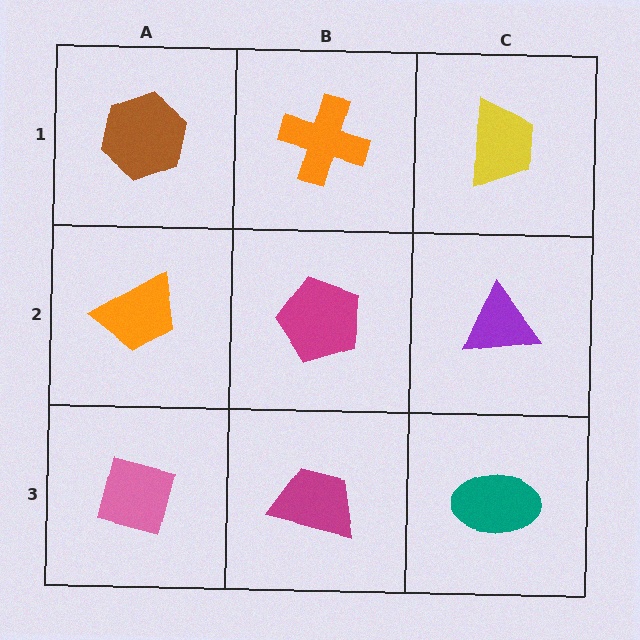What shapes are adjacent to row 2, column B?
An orange cross (row 1, column B), a magenta trapezoid (row 3, column B), an orange trapezoid (row 2, column A), a purple triangle (row 2, column C).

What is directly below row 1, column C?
A purple triangle.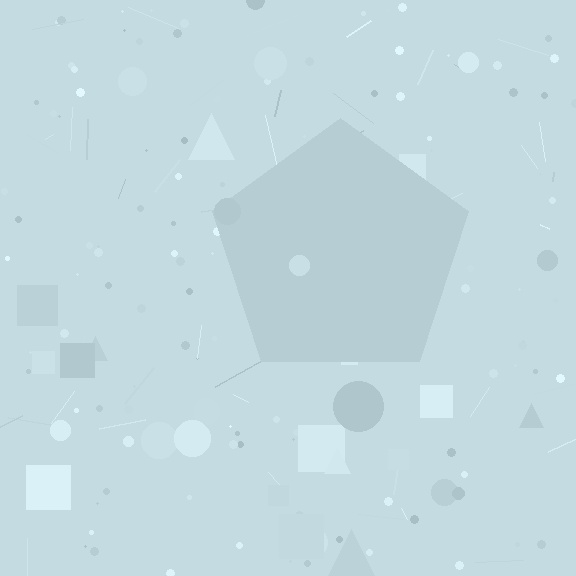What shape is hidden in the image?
A pentagon is hidden in the image.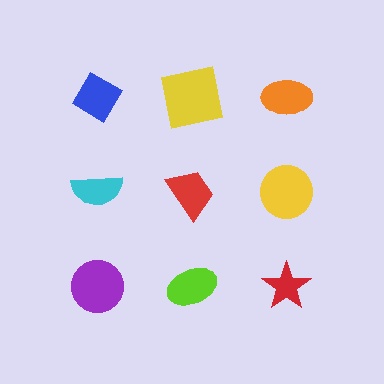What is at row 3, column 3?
A red star.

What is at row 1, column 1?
A blue diamond.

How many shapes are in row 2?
3 shapes.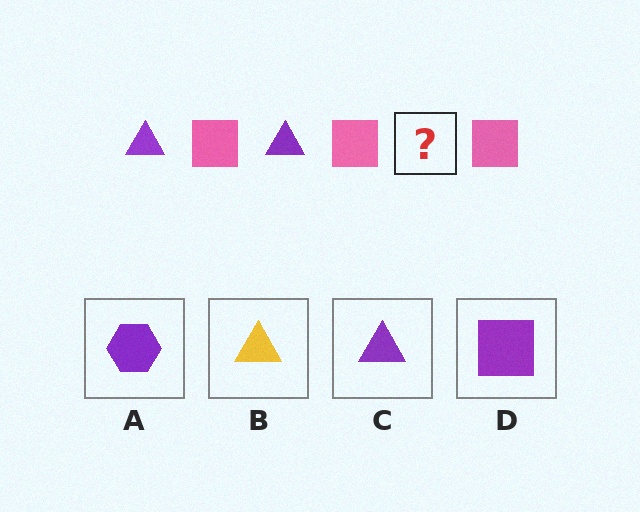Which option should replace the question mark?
Option C.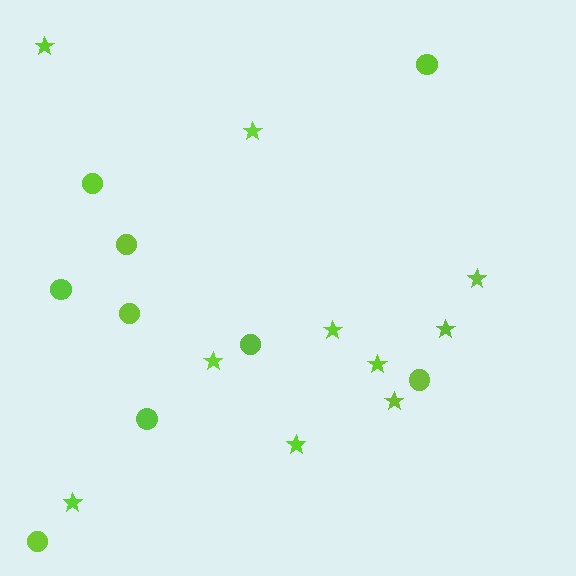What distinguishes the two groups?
There are 2 groups: one group of circles (9) and one group of stars (10).